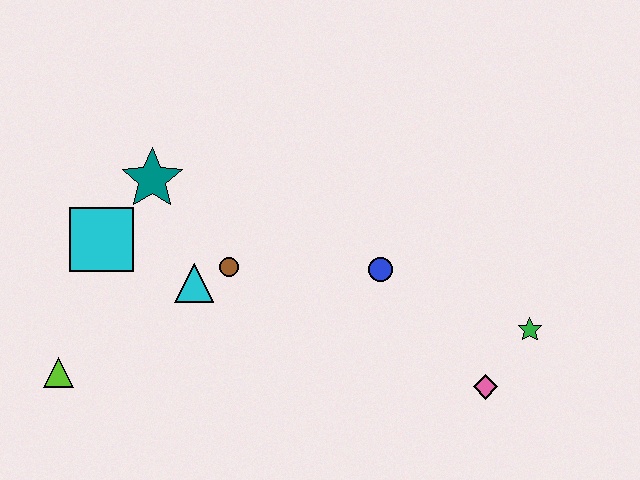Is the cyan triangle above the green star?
Yes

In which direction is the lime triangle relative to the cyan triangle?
The lime triangle is to the left of the cyan triangle.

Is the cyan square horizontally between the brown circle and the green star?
No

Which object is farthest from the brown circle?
The green star is farthest from the brown circle.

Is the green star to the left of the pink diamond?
No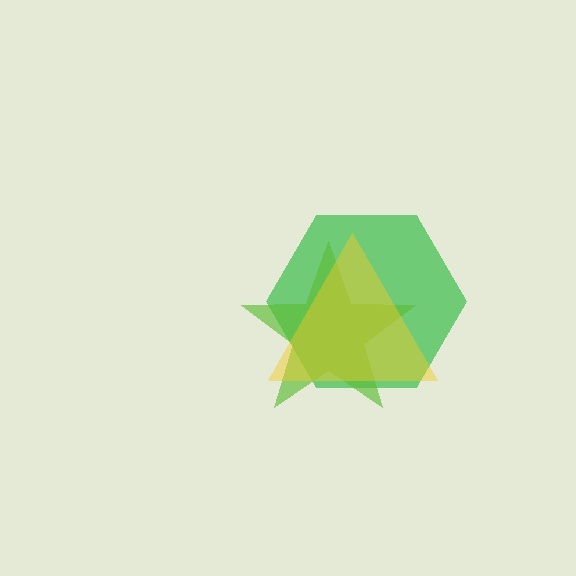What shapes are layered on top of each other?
The layered shapes are: a green hexagon, a lime star, a yellow triangle.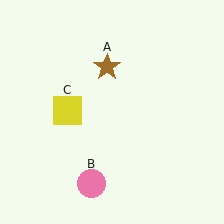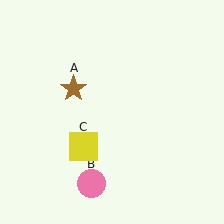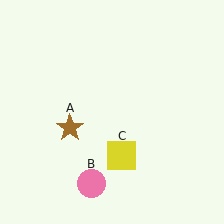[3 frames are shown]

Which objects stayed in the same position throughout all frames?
Pink circle (object B) remained stationary.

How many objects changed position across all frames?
2 objects changed position: brown star (object A), yellow square (object C).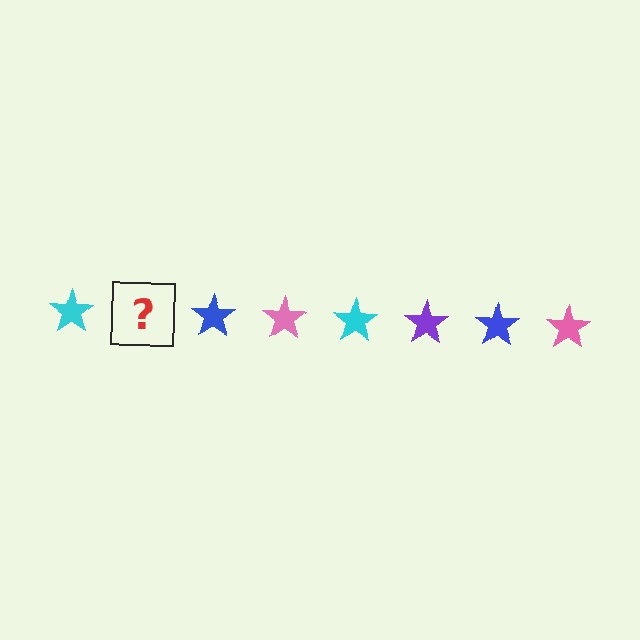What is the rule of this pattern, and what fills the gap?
The rule is that the pattern cycles through cyan, purple, blue, pink stars. The gap should be filled with a purple star.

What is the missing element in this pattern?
The missing element is a purple star.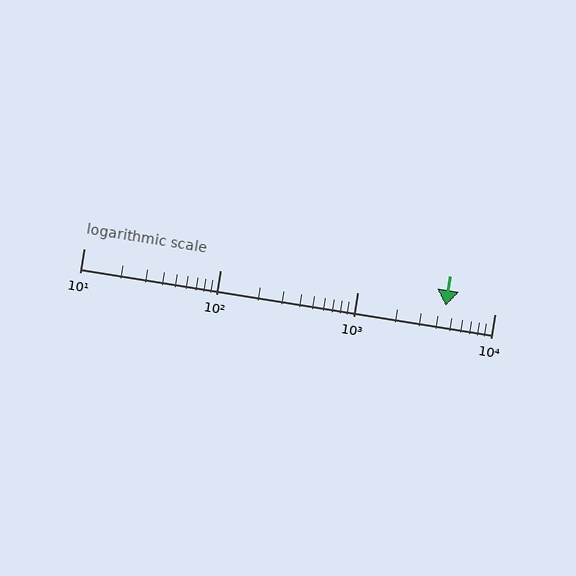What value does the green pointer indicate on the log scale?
The pointer indicates approximately 4400.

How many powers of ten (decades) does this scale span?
The scale spans 3 decades, from 10 to 10000.